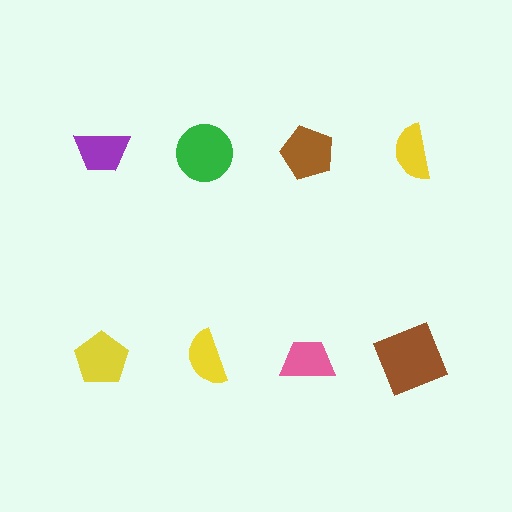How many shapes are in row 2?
4 shapes.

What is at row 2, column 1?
A yellow pentagon.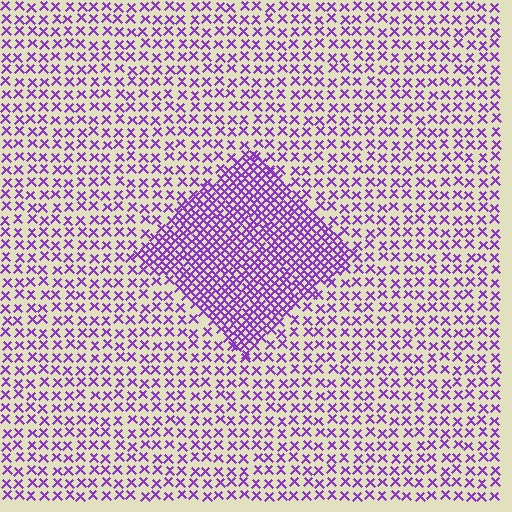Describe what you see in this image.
The image contains small purple elements arranged at two different densities. A diamond-shaped region is visible where the elements are more densely packed than the surrounding area.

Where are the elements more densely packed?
The elements are more densely packed inside the diamond boundary.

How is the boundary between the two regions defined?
The boundary is defined by a change in element density (approximately 2.3x ratio). All elements are the same color, size, and shape.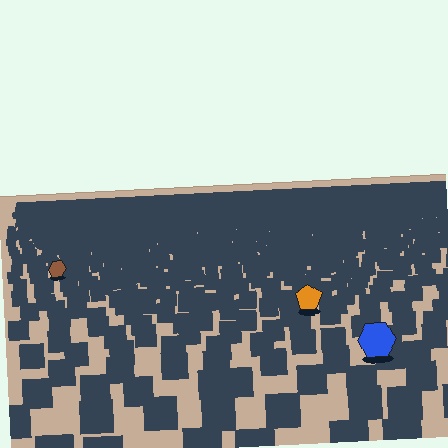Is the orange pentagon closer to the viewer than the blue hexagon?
No. The blue hexagon is closer — you can tell from the texture gradient: the ground texture is coarser near it.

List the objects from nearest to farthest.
From nearest to farthest: the blue hexagon, the orange pentagon, the brown hexagon.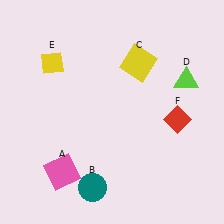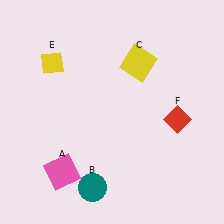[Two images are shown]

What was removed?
The lime triangle (D) was removed in Image 2.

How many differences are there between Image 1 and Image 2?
There is 1 difference between the two images.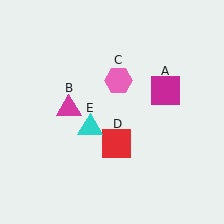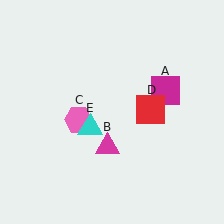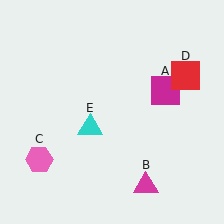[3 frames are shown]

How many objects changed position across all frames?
3 objects changed position: magenta triangle (object B), pink hexagon (object C), red square (object D).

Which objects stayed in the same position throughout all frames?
Magenta square (object A) and cyan triangle (object E) remained stationary.